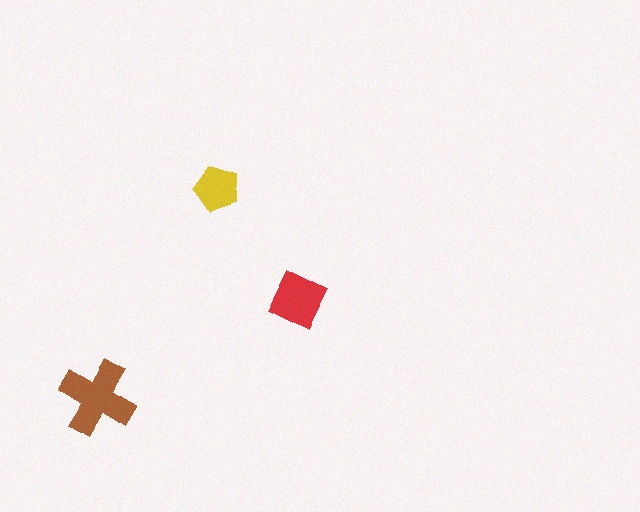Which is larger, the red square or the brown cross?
The brown cross.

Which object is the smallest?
The yellow pentagon.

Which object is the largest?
The brown cross.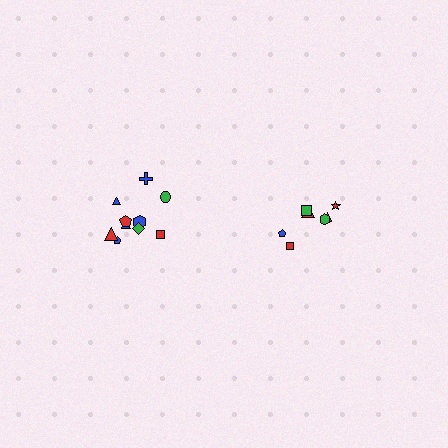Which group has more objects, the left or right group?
The left group.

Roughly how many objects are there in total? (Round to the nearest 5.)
Roughly 15 objects in total.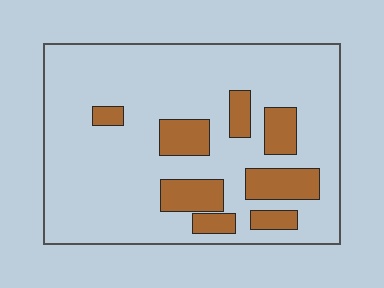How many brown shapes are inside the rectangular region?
8.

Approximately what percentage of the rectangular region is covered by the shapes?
Approximately 20%.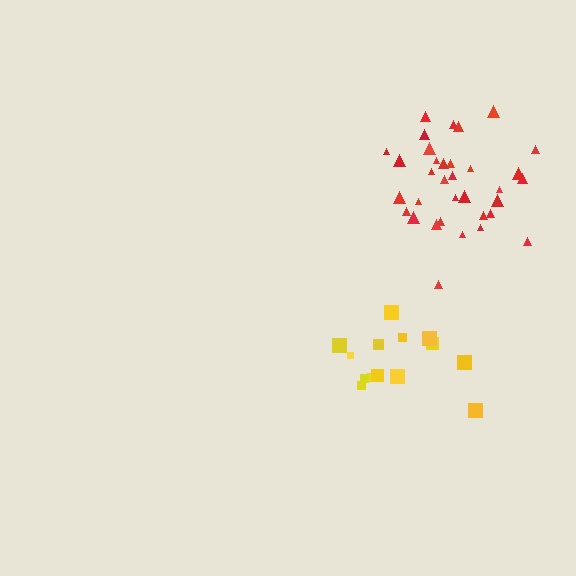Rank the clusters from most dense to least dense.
red, yellow.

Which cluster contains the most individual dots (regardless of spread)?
Red (34).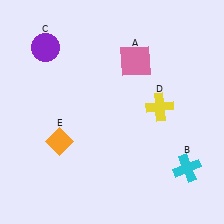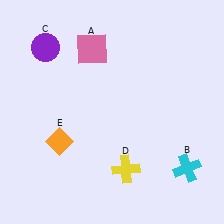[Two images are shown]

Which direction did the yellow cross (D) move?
The yellow cross (D) moved down.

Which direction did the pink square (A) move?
The pink square (A) moved left.